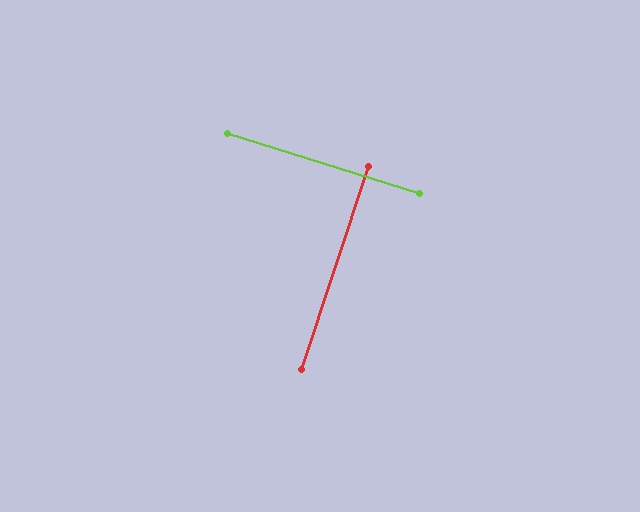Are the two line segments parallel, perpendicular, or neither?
Perpendicular — they meet at approximately 89°.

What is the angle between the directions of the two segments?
Approximately 89 degrees.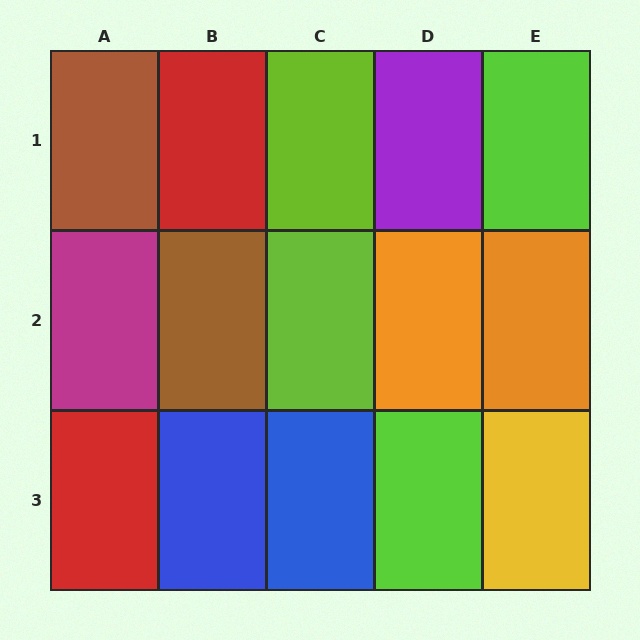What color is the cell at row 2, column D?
Orange.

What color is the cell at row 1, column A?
Brown.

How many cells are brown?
2 cells are brown.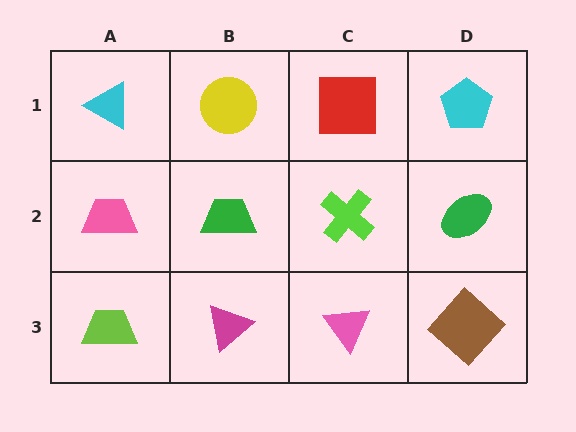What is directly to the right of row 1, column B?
A red square.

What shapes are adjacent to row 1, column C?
A lime cross (row 2, column C), a yellow circle (row 1, column B), a cyan pentagon (row 1, column D).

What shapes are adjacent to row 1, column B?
A green trapezoid (row 2, column B), a cyan triangle (row 1, column A), a red square (row 1, column C).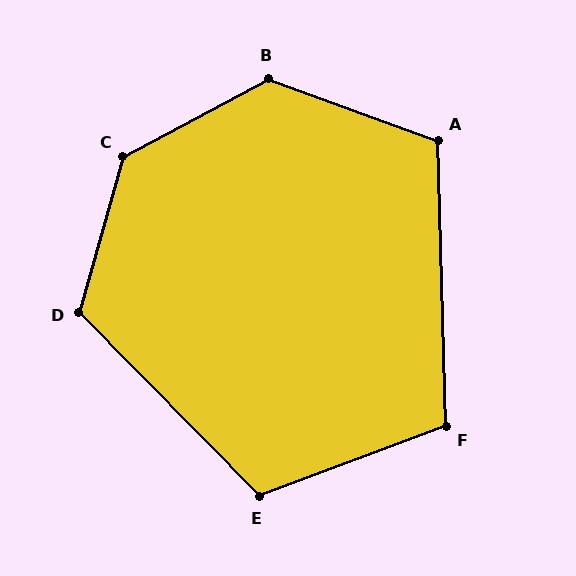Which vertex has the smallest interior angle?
F, at approximately 109 degrees.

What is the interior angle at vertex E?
Approximately 114 degrees (obtuse).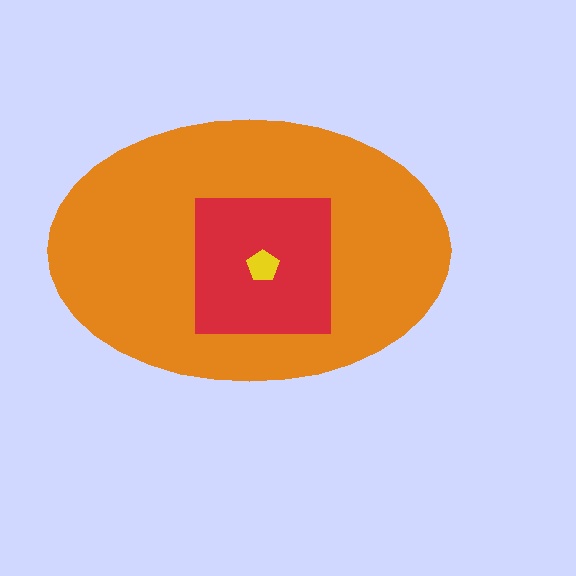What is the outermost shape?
The orange ellipse.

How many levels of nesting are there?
3.